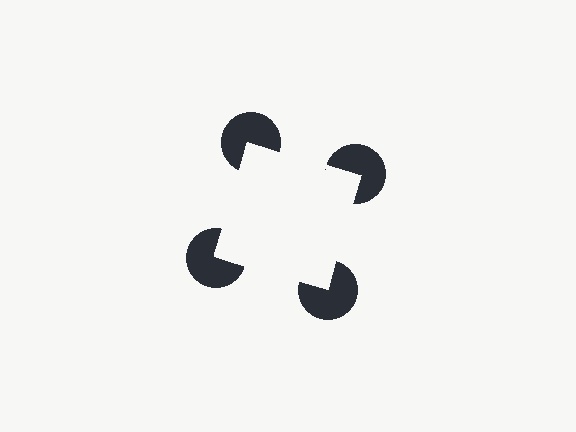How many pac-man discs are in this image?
There are 4 — one at each vertex of the illusory square.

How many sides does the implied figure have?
4 sides.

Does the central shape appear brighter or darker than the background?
It typically appears slightly brighter than the background, even though no actual brightness change is drawn.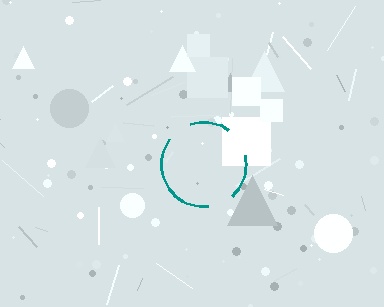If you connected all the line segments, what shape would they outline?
They would outline a circle.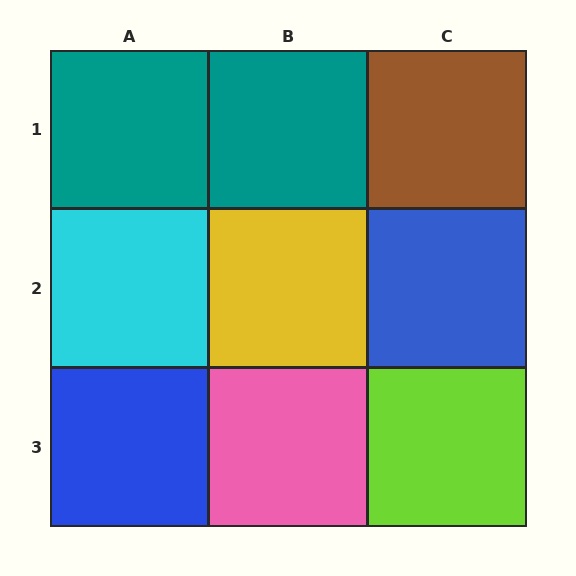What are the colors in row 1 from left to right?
Teal, teal, brown.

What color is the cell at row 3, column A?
Blue.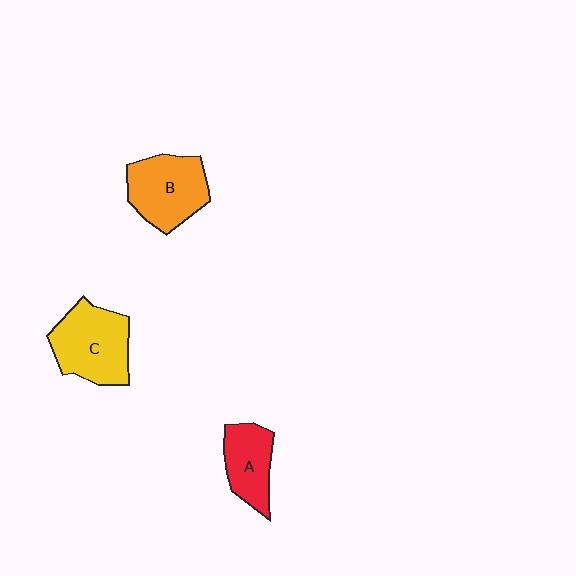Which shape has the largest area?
Shape C (yellow).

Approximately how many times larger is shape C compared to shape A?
Approximately 1.5 times.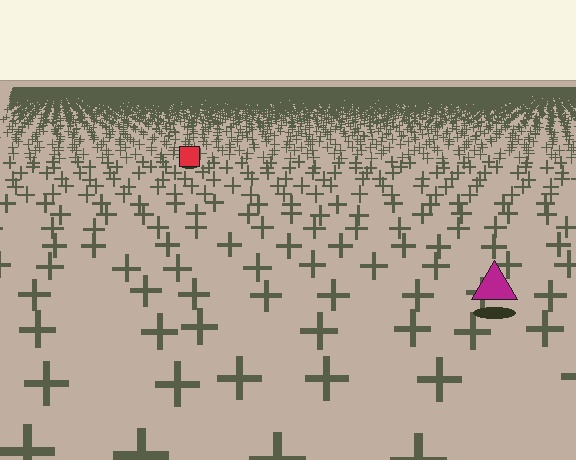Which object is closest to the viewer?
The magenta triangle is closest. The texture marks near it are larger and more spread out.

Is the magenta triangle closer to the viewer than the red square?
Yes. The magenta triangle is closer — you can tell from the texture gradient: the ground texture is coarser near it.